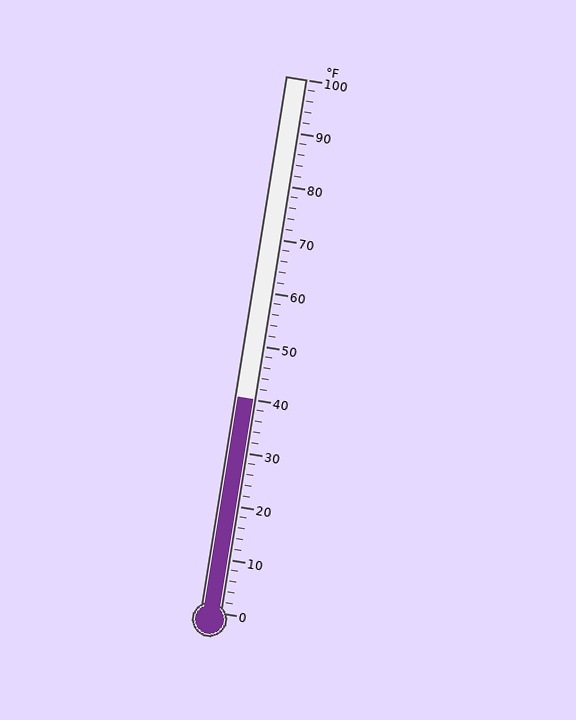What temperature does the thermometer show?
The thermometer shows approximately 40°F.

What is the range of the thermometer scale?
The thermometer scale ranges from 0°F to 100°F.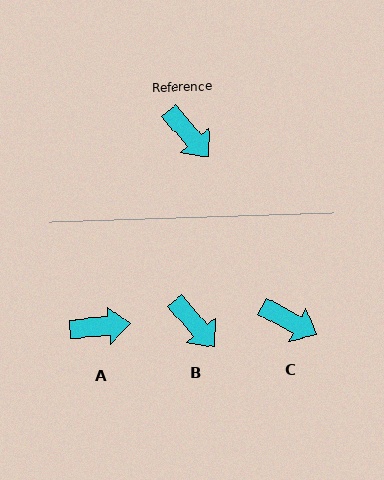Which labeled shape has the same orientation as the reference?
B.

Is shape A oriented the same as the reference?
No, it is off by about 54 degrees.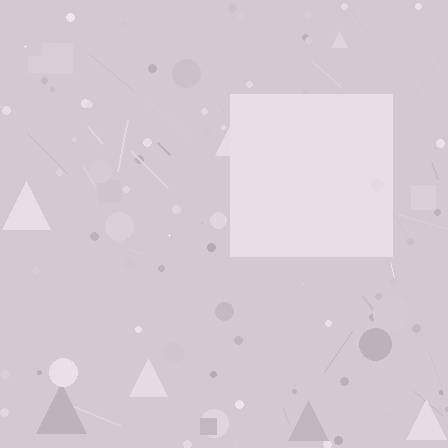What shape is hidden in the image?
A square is hidden in the image.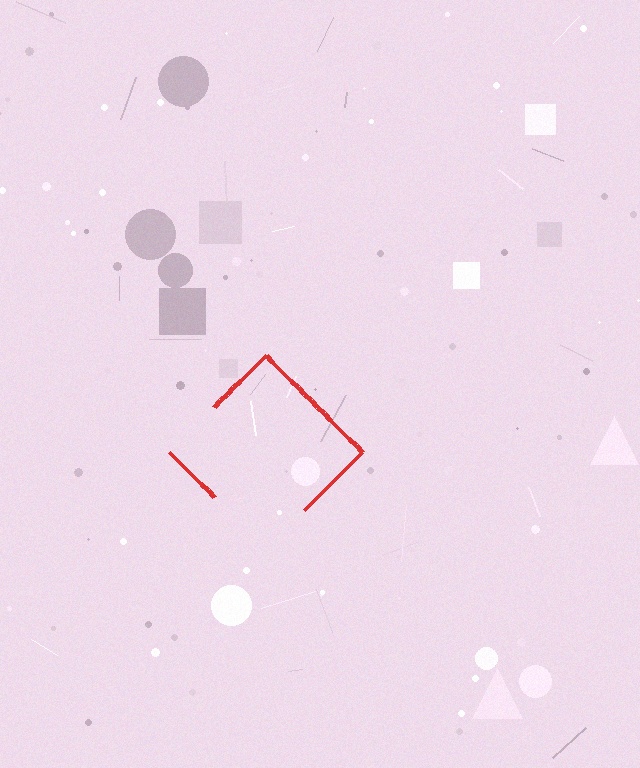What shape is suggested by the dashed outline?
The dashed outline suggests a diamond.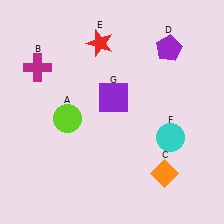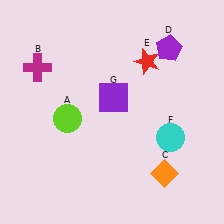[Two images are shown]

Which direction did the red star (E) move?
The red star (E) moved right.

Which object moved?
The red star (E) moved right.